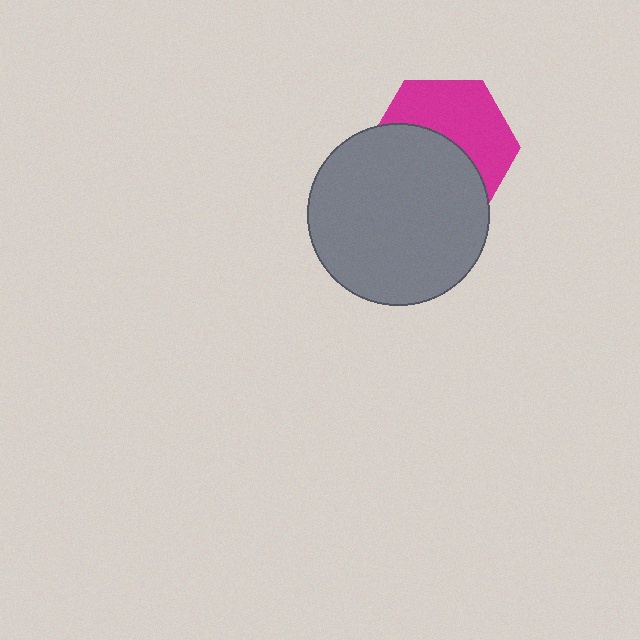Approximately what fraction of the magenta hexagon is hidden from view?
Roughly 51% of the magenta hexagon is hidden behind the gray circle.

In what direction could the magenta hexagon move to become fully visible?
The magenta hexagon could move up. That would shift it out from behind the gray circle entirely.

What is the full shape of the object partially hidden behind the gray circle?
The partially hidden object is a magenta hexagon.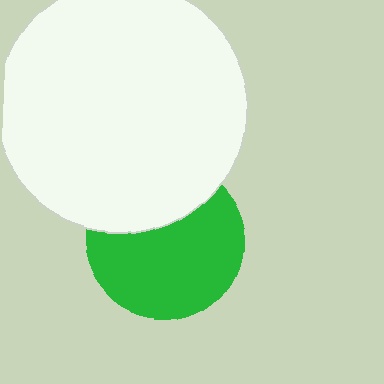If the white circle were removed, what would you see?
You would see the complete green circle.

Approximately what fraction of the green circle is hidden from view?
Roughly 33% of the green circle is hidden behind the white circle.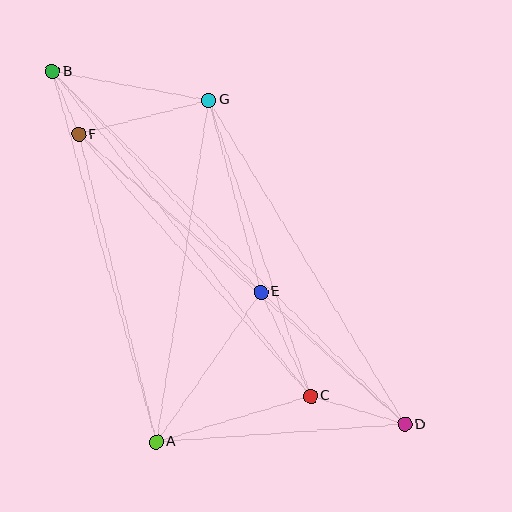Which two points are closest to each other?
Points B and F are closest to each other.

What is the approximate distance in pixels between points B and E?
The distance between B and E is approximately 303 pixels.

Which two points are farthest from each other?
Points B and D are farthest from each other.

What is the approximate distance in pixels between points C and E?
The distance between C and E is approximately 115 pixels.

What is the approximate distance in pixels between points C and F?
The distance between C and F is approximately 350 pixels.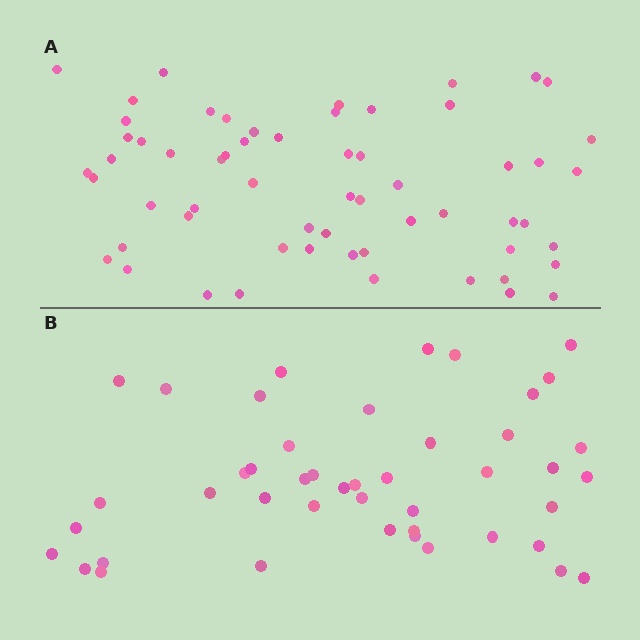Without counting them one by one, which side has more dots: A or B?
Region A (the top region) has more dots.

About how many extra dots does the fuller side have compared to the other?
Region A has approximately 15 more dots than region B.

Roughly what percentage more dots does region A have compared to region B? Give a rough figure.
About 35% more.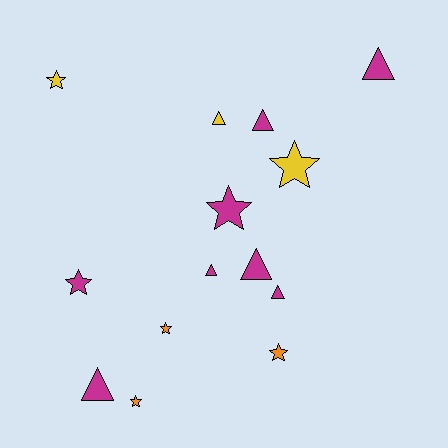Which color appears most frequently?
Magenta, with 8 objects.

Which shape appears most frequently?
Star, with 7 objects.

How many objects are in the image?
There are 14 objects.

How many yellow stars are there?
There are 2 yellow stars.